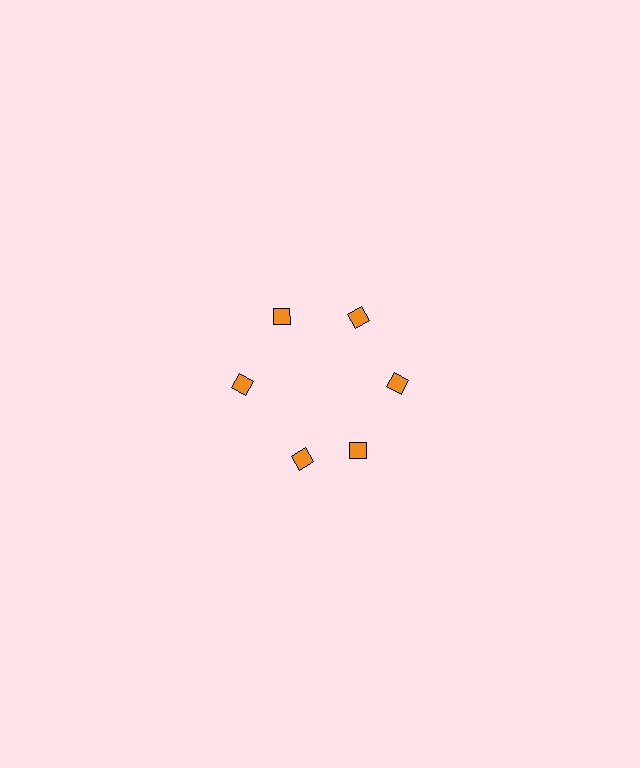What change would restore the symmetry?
The symmetry would be restored by rotating it back into even spacing with its neighbors so that all 6 diamonds sit at equal angles and equal distance from the center.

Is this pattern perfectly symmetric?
No. The 6 orange diamonds are arranged in a ring, but one element near the 7 o'clock position is rotated out of alignment along the ring, breaking the 6-fold rotational symmetry.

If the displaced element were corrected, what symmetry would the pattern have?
It would have 6-fold rotational symmetry — the pattern would map onto itself every 60 degrees.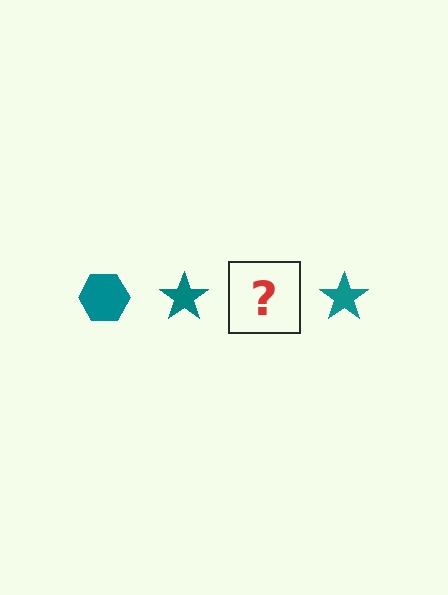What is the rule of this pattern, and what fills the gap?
The rule is that the pattern cycles through hexagon, star shapes in teal. The gap should be filled with a teal hexagon.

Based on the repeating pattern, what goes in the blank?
The blank should be a teal hexagon.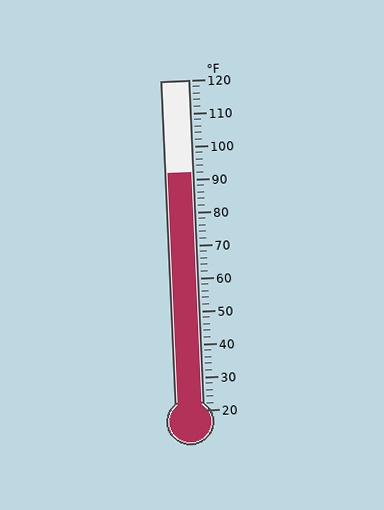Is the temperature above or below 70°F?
The temperature is above 70°F.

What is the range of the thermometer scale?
The thermometer scale ranges from 20°F to 120°F.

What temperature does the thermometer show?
The thermometer shows approximately 92°F.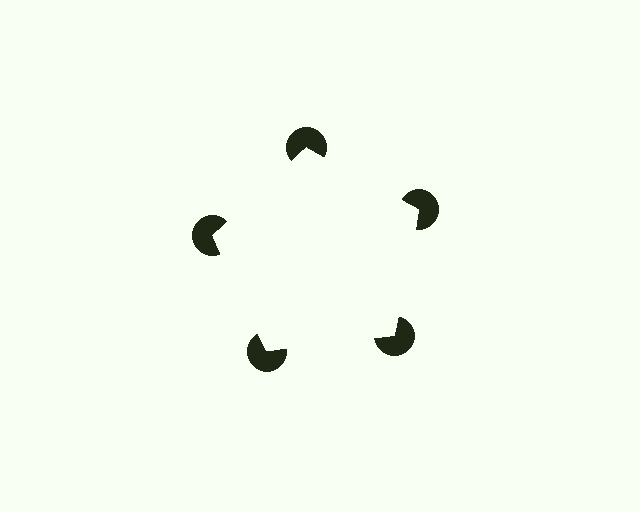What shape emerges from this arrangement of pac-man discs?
An illusory pentagon — its edges are inferred from the aligned wedge cuts in the pac-man discs, not physically drawn.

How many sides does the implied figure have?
5 sides.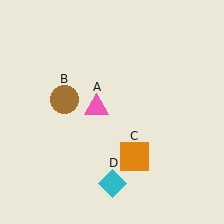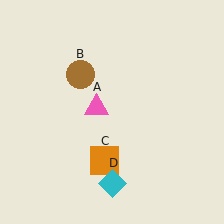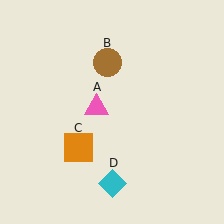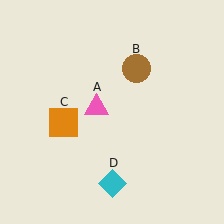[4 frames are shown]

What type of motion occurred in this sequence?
The brown circle (object B), orange square (object C) rotated clockwise around the center of the scene.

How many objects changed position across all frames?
2 objects changed position: brown circle (object B), orange square (object C).